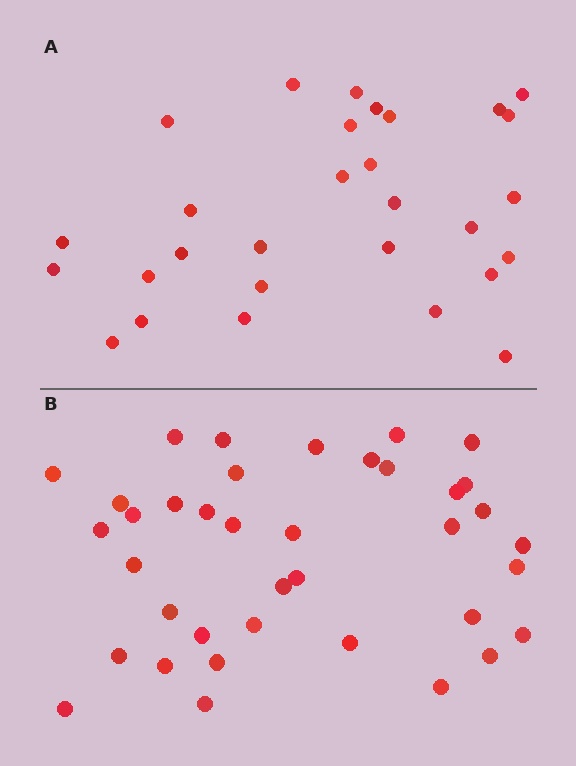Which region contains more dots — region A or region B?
Region B (the bottom region) has more dots.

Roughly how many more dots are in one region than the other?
Region B has roughly 8 or so more dots than region A.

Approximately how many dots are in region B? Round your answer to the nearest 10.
About 40 dots. (The exact count is 38, which rounds to 40.)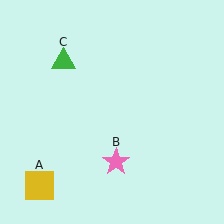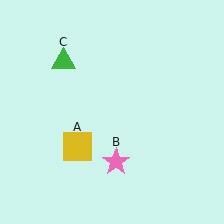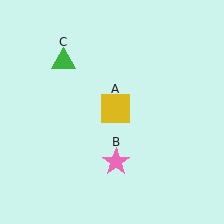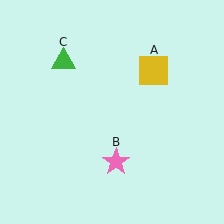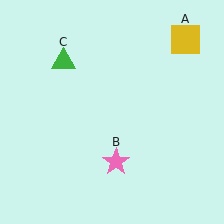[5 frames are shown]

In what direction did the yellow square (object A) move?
The yellow square (object A) moved up and to the right.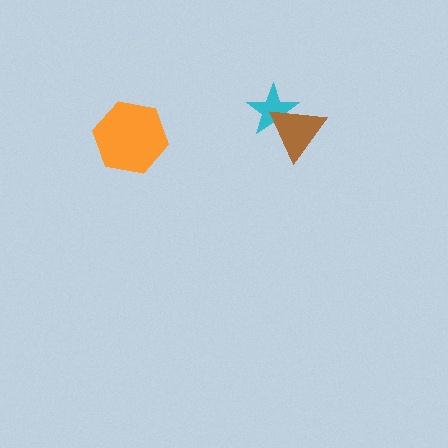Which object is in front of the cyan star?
The brown triangle is in front of the cyan star.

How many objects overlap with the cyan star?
1 object overlaps with the cyan star.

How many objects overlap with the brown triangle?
1 object overlaps with the brown triangle.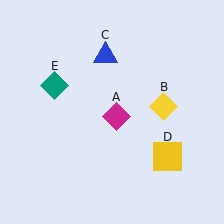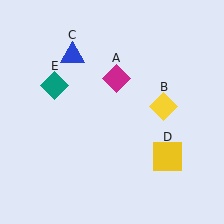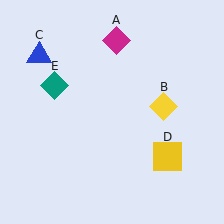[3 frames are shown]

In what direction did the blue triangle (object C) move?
The blue triangle (object C) moved left.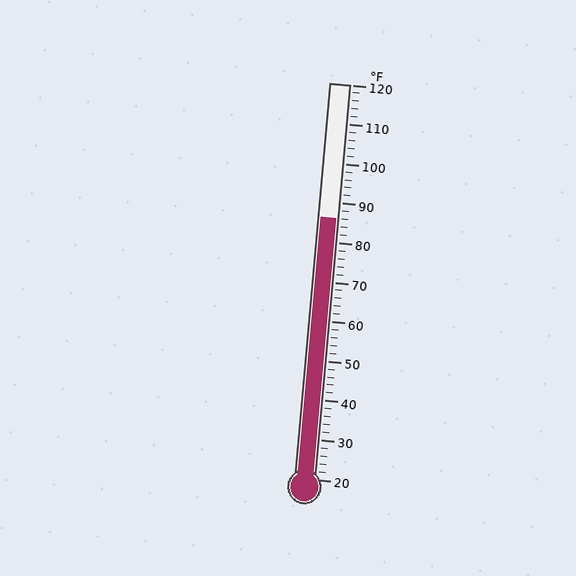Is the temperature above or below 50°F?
The temperature is above 50°F.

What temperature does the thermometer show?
The thermometer shows approximately 86°F.